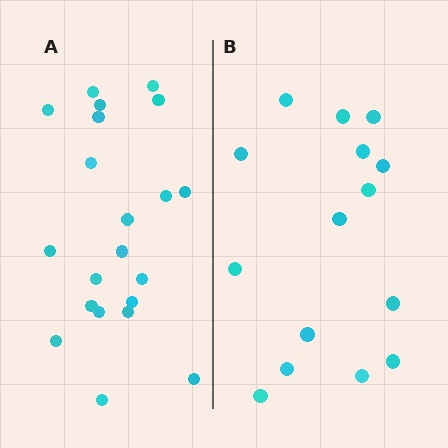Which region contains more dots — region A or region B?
Region A (the left region) has more dots.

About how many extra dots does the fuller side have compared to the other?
Region A has about 6 more dots than region B.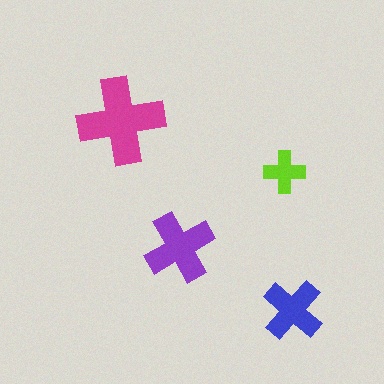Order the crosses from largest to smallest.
the magenta one, the purple one, the blue one, the lime one.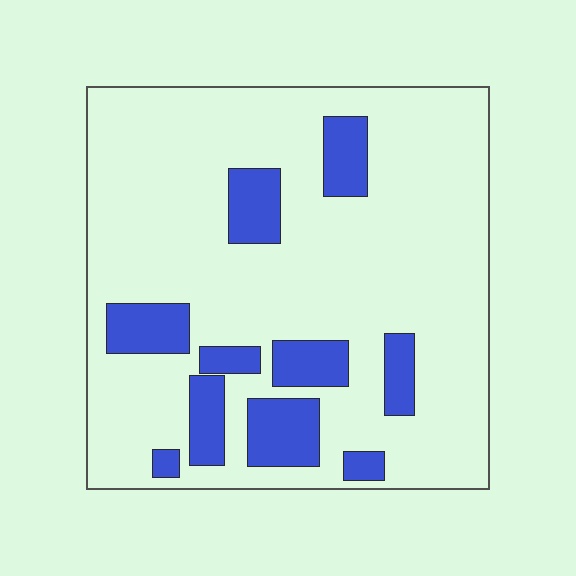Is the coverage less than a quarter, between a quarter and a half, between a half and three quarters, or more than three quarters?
Less than a quarter.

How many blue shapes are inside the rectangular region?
10.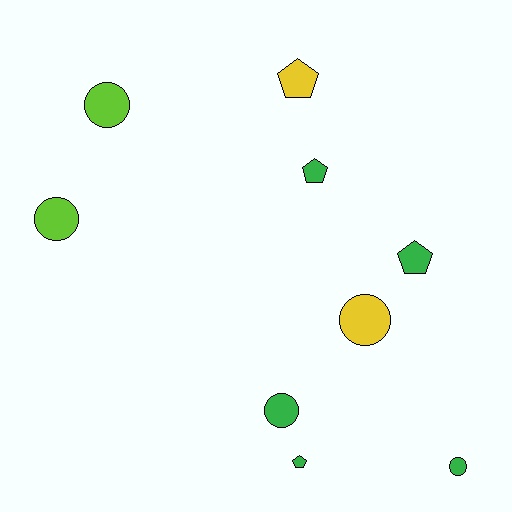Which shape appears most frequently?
Circle, with 5 objects.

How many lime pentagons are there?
There are no lime pentagons.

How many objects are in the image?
There are 9 objects.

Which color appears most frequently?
Green, with 5 objects.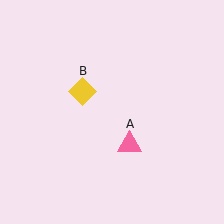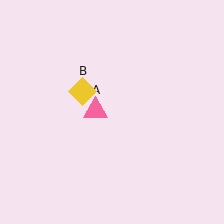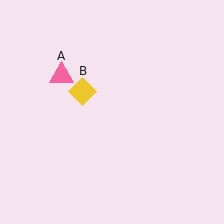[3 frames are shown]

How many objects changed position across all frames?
1 object changed position: pink triangle (object A).